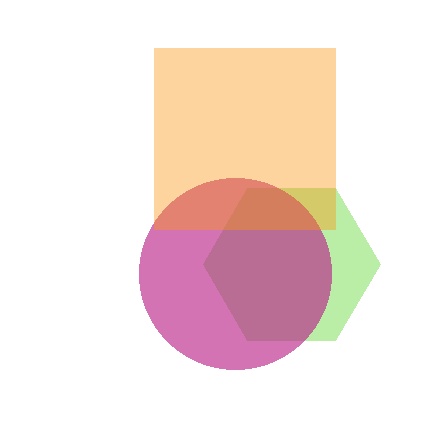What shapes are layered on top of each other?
The layered shapes are: a lime hexagon, a magenta circle, an orange square.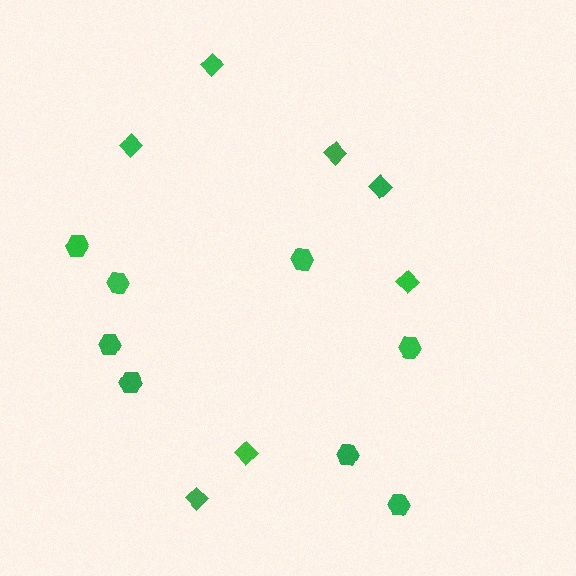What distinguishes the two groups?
There are 2 groups: one group of diamonds (7) and one group of hexagons (8).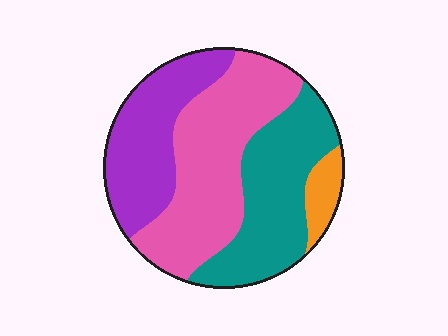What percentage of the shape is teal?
Teal takes up about one third (1/3) of the shape.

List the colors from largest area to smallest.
From largest to smallest: pink, teal, purple, orange.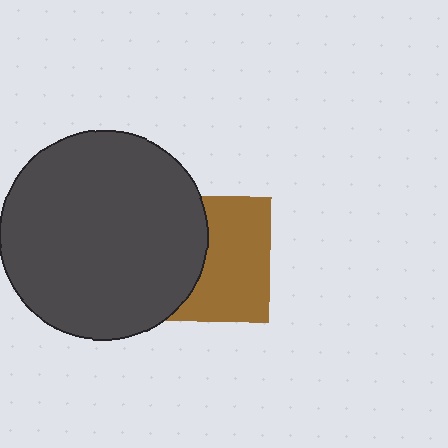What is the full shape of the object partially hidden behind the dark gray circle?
The partially hidden object is a brown square.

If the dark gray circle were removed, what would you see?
You would see the complete brown square.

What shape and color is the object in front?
The object in front is a dark gray circle.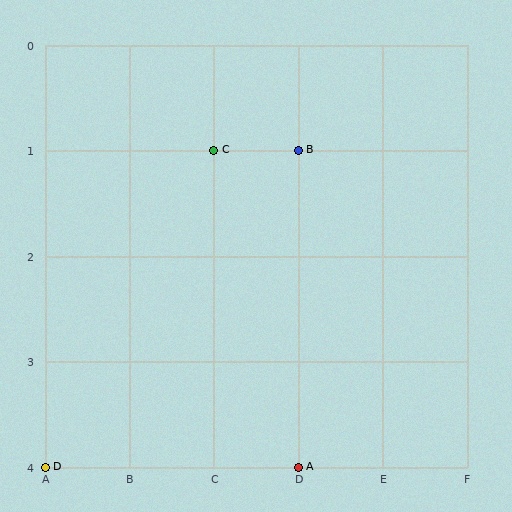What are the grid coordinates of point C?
Point C is at grid coordinates (C, 1).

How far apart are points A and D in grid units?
Points A and D are 3 columns apart.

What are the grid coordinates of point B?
Point B is at grid coordinates (D, 1).